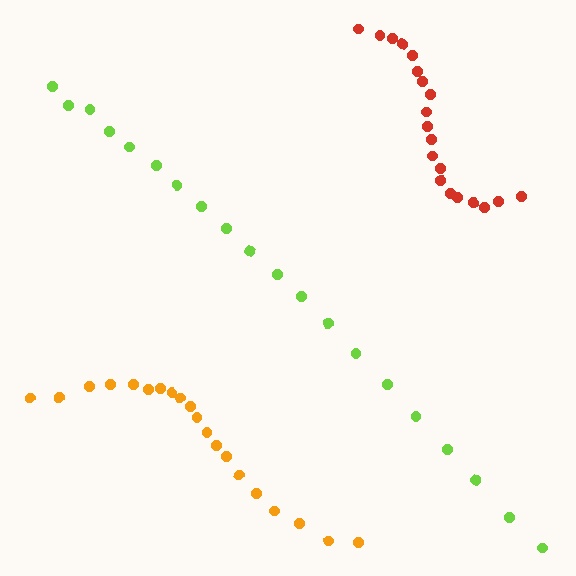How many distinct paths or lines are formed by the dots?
There are 3 distinct paths.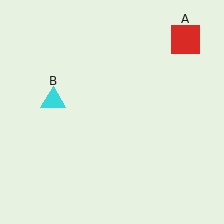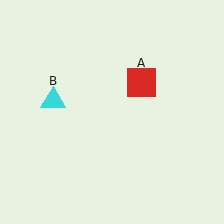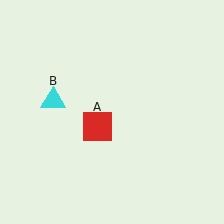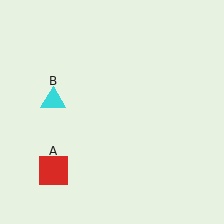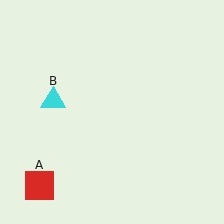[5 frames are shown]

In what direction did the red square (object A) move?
The red square (object A) moved down and to the left.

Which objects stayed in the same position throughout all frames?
Cyan triangle (object B) remained stationary.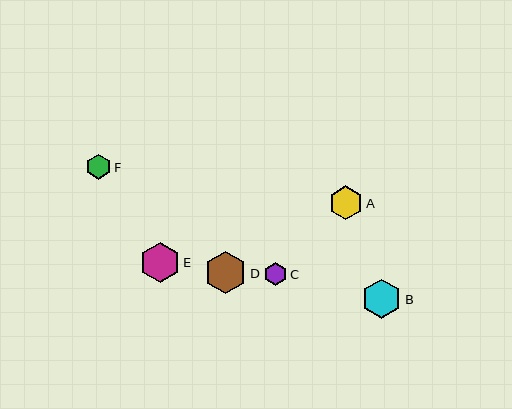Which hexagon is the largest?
Hexagon D is the largest with a size of approximately 42 pixels.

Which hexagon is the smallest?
Hexagon C is the smallest with a size of approximately 23 pixels.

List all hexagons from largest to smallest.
From largest to smallest: D, E, B, A, F, C.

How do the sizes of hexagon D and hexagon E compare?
Hexagon D and hexagon E are approximately the same size.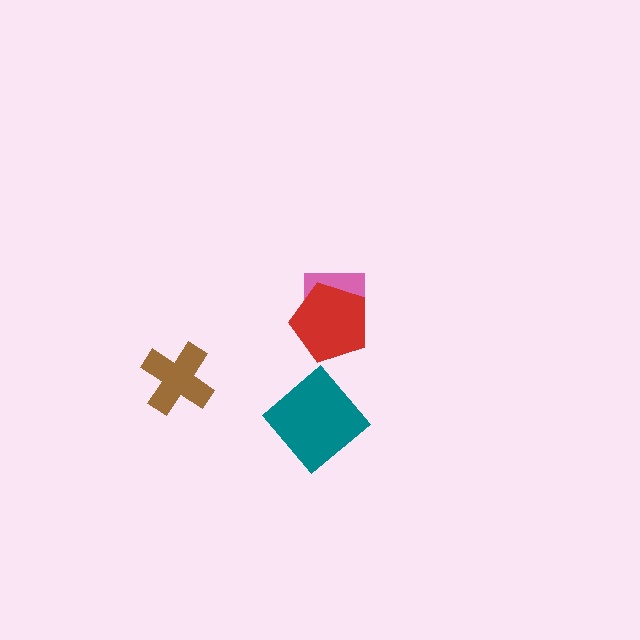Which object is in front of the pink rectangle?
The red pentagon is in front of the pink rectangle.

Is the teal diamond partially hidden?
No, no other shape covers it.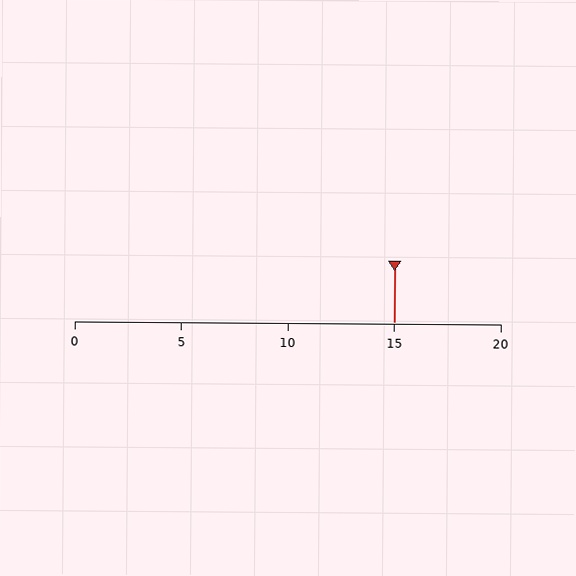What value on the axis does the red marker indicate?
The marker indicates approximately 15.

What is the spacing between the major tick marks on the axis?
The major ticks are spaced 5 apart.